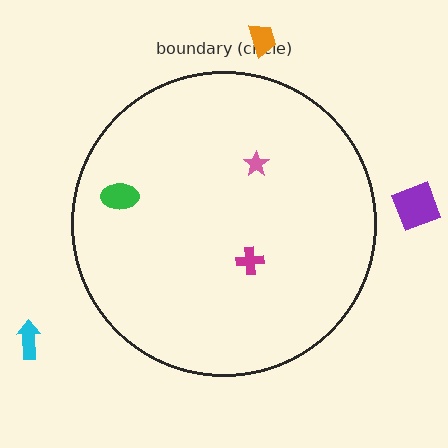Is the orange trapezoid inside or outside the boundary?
Outside.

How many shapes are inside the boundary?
3 inside, 3 outside.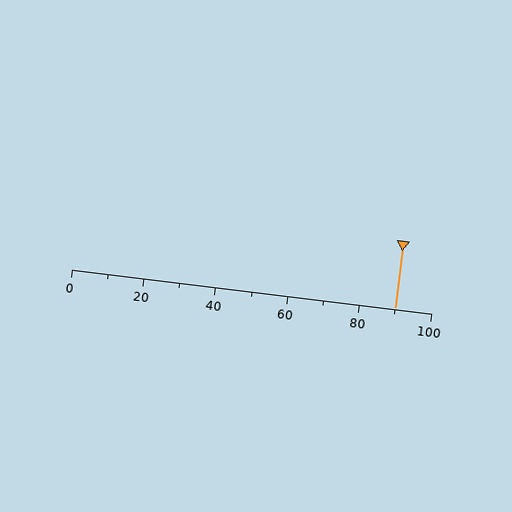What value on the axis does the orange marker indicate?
The marker indicates approximately 90.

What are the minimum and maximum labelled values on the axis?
The axis runs from 0 to 100.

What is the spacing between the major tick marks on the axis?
The major ticks are spaced 20 apart.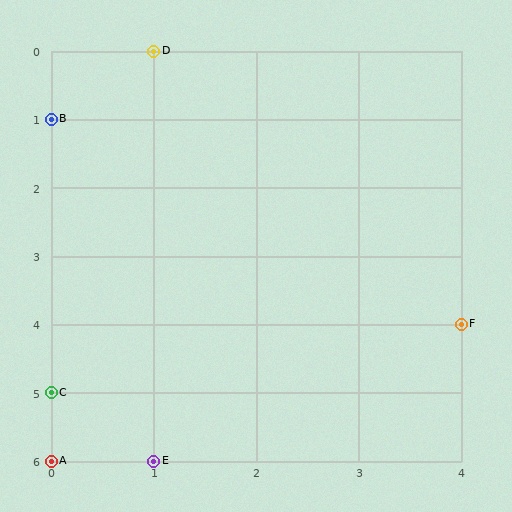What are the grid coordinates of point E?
Point E is at grid coordinates (1, 6).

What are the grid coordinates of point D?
Point D is at grid coordinates (1, 0).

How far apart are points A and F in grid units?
Points A and F are 4 columns and 2 rows apart (about 4.5 grid units diagonally).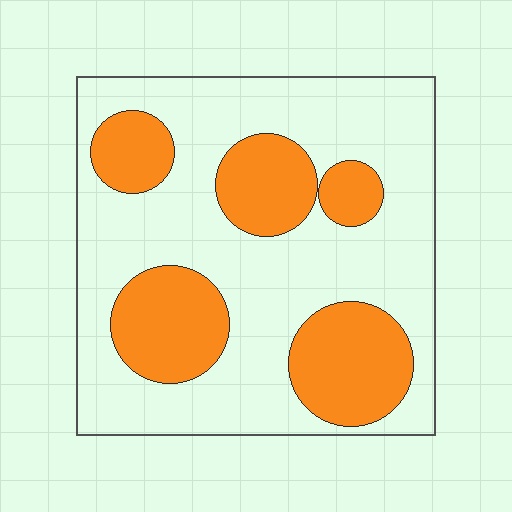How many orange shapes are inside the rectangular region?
5.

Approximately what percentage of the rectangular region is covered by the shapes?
Approximately 30%.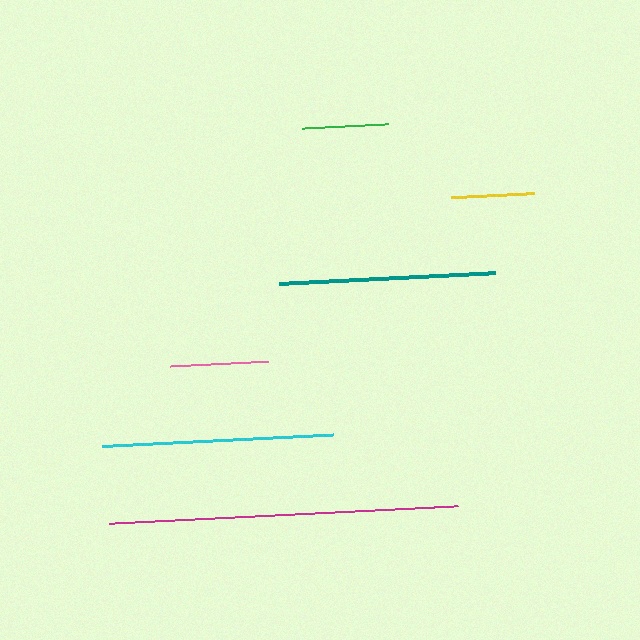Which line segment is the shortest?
The yellow line is the shortest at approximately 84 pixels.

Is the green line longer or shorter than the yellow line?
The green line is longer than the yellow line.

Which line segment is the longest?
The magenta line is the longest at approximately 349 pixels.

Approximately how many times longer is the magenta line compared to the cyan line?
The magenta line is approximately 1.5 times the length of the cyan line.